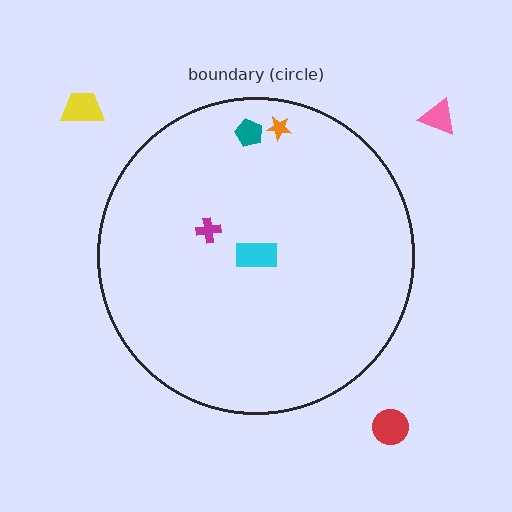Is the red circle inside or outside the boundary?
Outside.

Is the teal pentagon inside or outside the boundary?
Inside.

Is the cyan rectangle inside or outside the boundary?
Inside.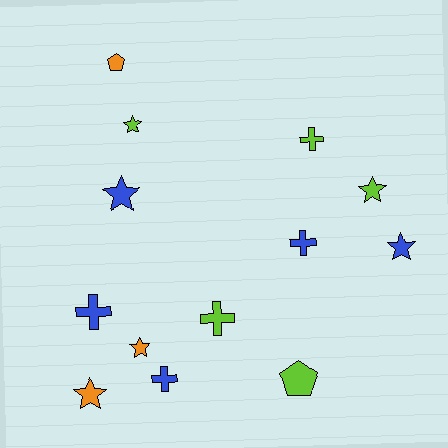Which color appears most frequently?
Lime, with 5 objects.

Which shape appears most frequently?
Star, with 6 objects.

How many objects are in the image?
There are 13 objects.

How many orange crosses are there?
There are no orange crosses.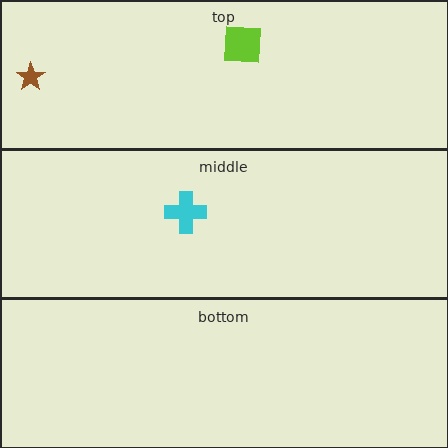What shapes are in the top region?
The lime square, the brown star.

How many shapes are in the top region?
2.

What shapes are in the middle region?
The cyan cross.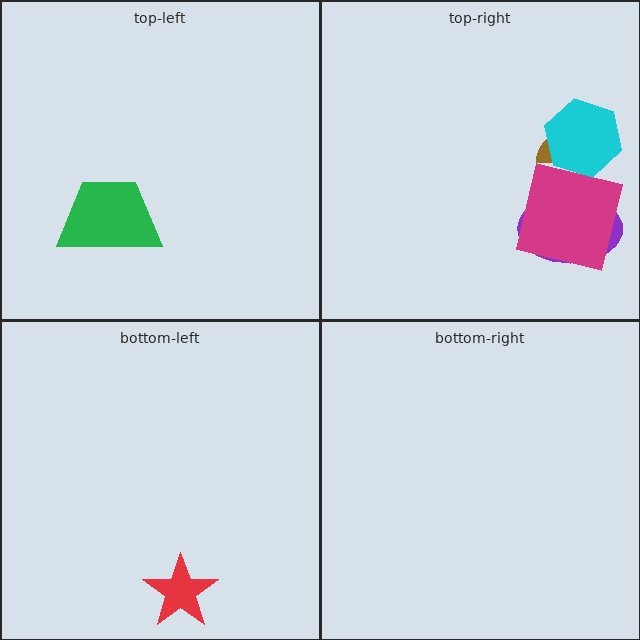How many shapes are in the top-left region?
1.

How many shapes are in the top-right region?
4.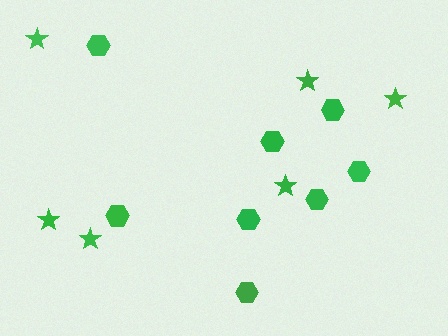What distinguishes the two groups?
There are 2 groups: one group of hexagons (8) and one group of stars (6).